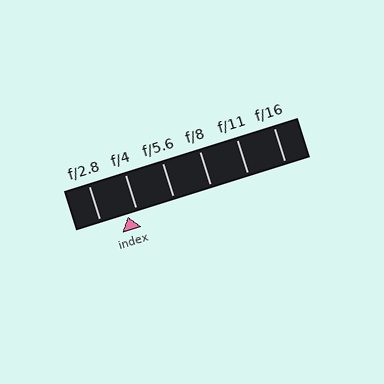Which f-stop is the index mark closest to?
The index mark is closest to f/4.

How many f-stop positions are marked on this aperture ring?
There are 6 f-stop positions marked.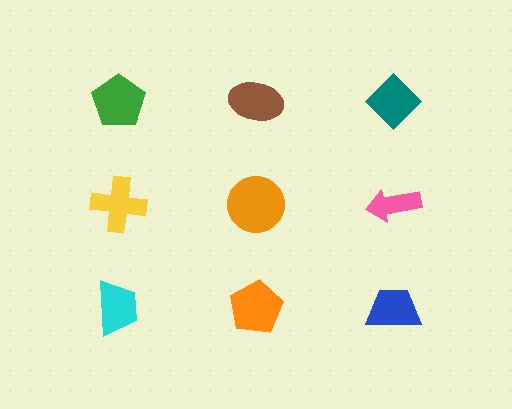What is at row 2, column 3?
A pink arrow.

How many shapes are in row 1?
3 shapes.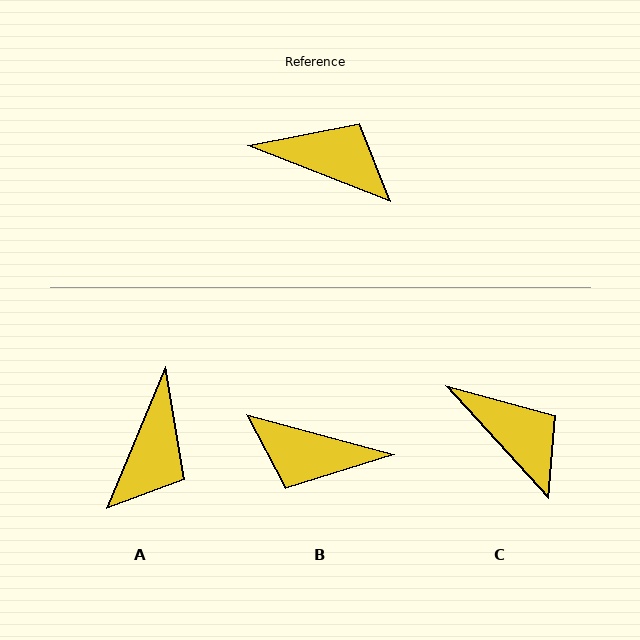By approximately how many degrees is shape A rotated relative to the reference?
Approximately 91 degrees clockwise.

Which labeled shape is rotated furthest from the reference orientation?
B, about 174 degrees away.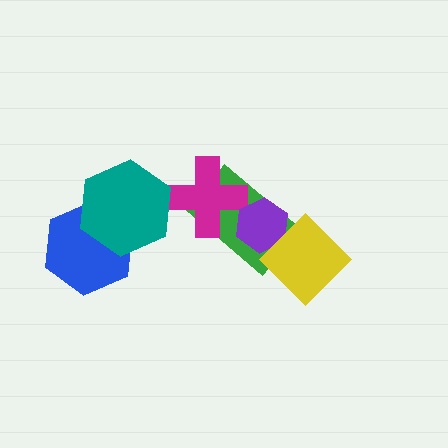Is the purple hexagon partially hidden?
Yes, it is partially covered by another shape.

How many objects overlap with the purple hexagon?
2 objects overlap with the purple hexagon.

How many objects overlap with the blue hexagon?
1 object overlaps with the blue hexagon.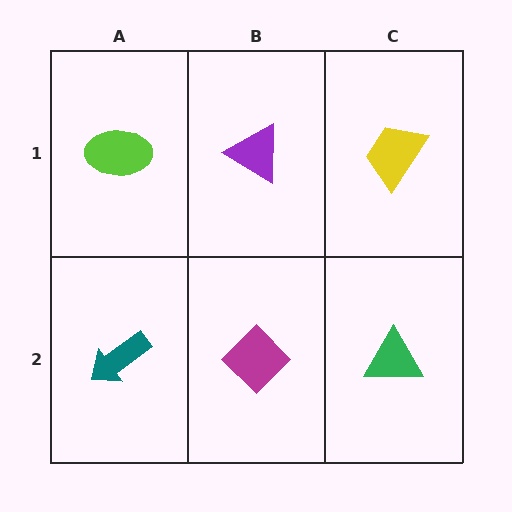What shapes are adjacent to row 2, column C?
A yellow trapezoid (row 1, column C), a magenta diamond (row 2, column B).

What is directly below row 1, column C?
A green triangle.